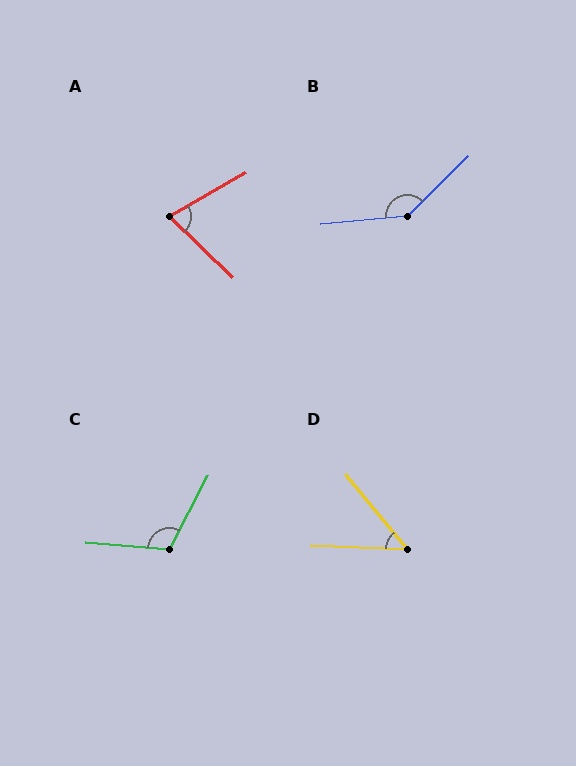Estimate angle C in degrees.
Approximately 112 degrees.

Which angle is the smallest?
D, at approximately 49 degrees.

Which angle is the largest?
B, at approximately 140 degrees.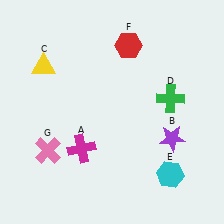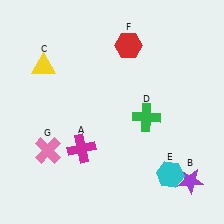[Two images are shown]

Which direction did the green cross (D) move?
The green cross (D) moved left.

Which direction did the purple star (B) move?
The purple star (B) moved down.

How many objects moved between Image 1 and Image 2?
2 objects moved between the two images.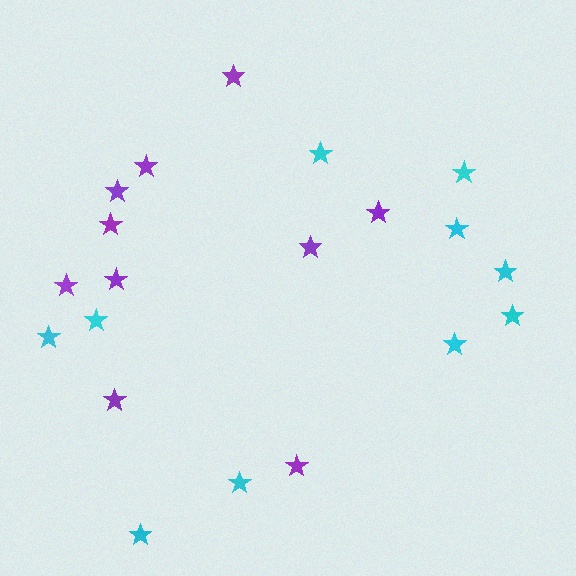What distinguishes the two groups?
There are 2 groups: one group of cyan stars (10) and one group of purple stars (10).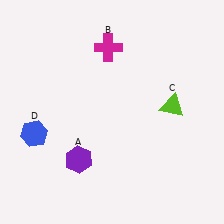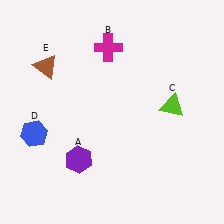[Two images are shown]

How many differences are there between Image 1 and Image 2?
There is 1 difference between the two images.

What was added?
A brown triangle (E) was added in Image 2.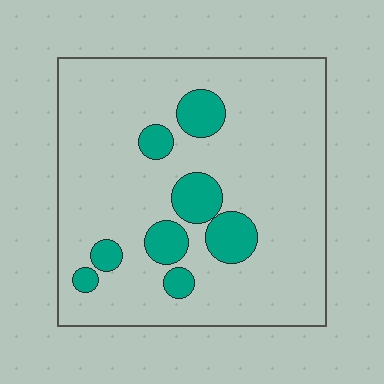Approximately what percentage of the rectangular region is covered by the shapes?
Approximately 15%.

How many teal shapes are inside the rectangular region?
8.